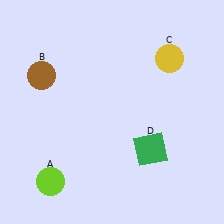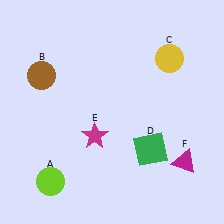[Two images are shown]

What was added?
A magenta star (E), a magenta triangle (F) were added in Image 2.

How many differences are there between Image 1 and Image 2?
There are 2 differences between the two images.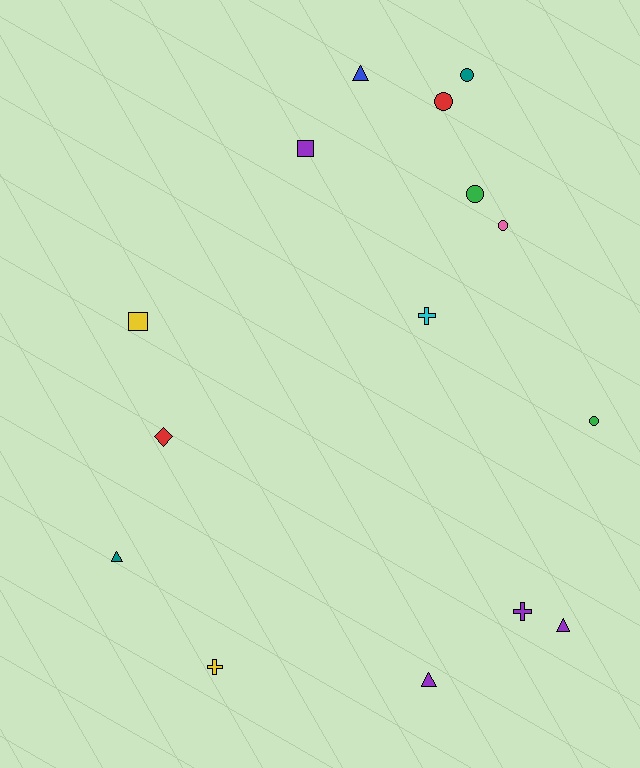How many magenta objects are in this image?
There are no magenta objects.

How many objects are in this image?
There are 15 objects.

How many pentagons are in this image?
There are no pentagons.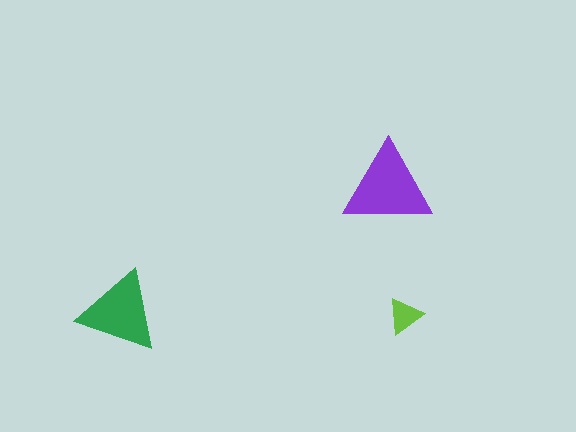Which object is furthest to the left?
The green triangle is leftmost.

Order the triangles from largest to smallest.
the purple one, the green one, the lime one.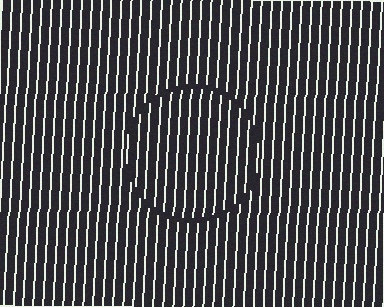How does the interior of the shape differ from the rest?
The interior of the shape contains the same grating, shifted by half a period — the contour is defined by the phase discontinuity where line-ends from the inner and outer gratings abut.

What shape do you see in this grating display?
An illusory circle. The interior of the shape contains the same grating, shifted by half a period — the contour is defined by the phase discontinuity where line-ends from the inner and outer gratings abut.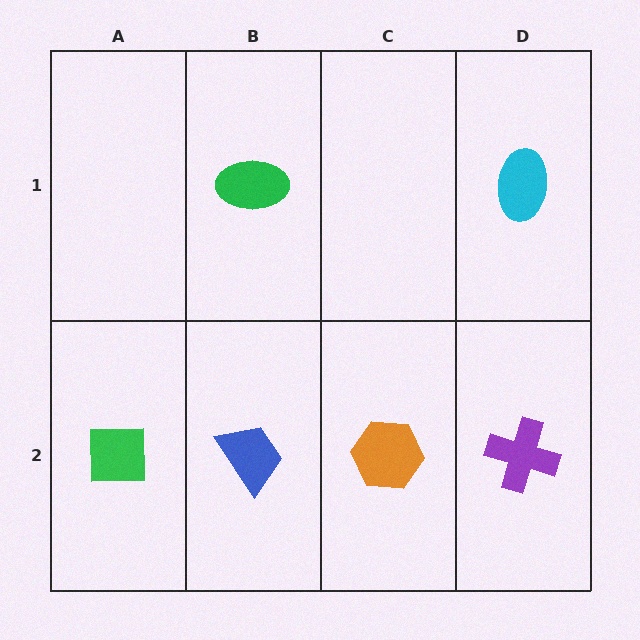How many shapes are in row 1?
2 shapes.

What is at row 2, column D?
A purple cross.